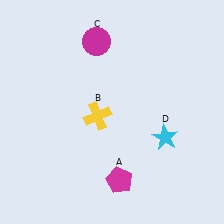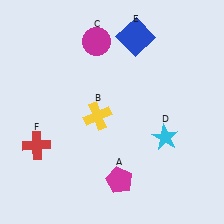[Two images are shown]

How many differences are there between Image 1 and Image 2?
There are 2 differences between the two images.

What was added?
A blue square (E), a red cross (F) were added in Image 2.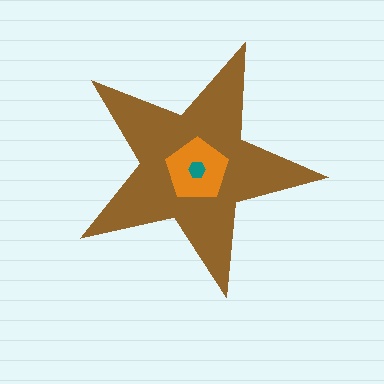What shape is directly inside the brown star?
The orange pentagon.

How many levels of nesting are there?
3.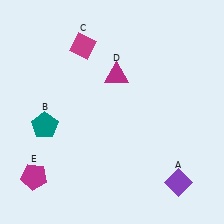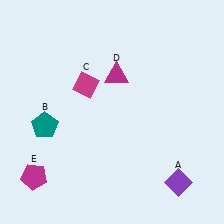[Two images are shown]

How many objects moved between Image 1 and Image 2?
1 object moved between the two images.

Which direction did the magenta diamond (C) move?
The magenta diamond (C) moved down.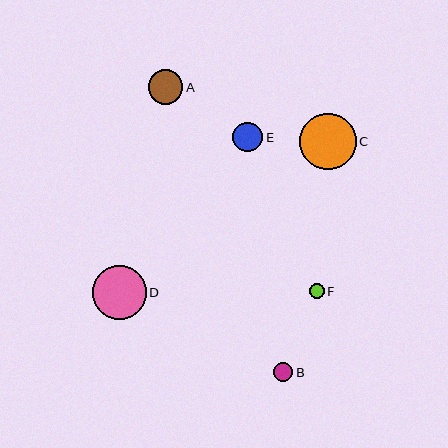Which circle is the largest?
Circle C is the largest with a size of approximately 57 pixels.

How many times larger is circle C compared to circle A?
Circle C is approximately 1.6 times the size of circle A.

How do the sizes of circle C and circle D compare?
Circle C and circle D are approximately the same size.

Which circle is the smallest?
Circle F is the smallest with a size of approximately 15 pixels.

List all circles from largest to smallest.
From largest to smallest: C, D, A, E, B, F.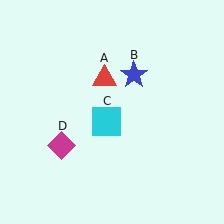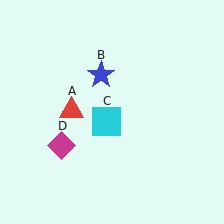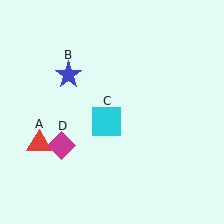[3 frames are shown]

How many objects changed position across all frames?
2 objects changed position: red triangle (object A), blue star (object B).